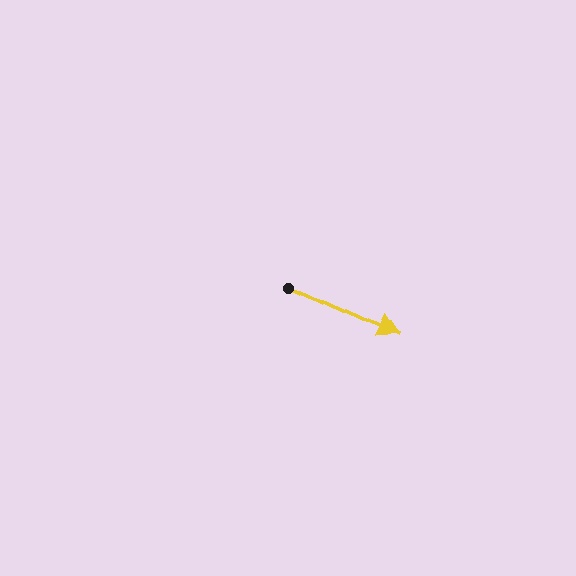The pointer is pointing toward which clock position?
Roughly 4 o'clock.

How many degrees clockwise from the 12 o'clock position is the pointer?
Approximately 114 degrees.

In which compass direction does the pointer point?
Southeast.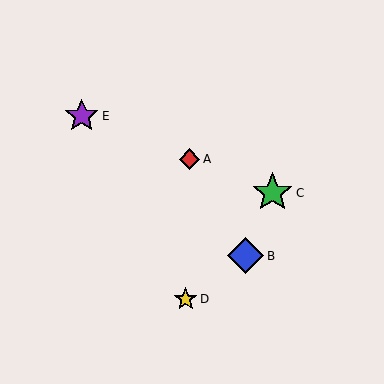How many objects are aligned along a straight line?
3 objects (A, C, E) are aligned along a straight line.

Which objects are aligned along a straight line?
Objects A, C, E are aligned along a straight line.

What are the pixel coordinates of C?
Object C is at (273, 193).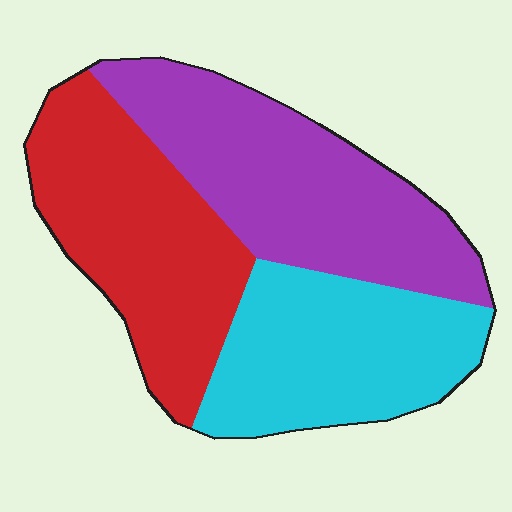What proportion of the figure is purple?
Purple takes up between a third and a half of the figure.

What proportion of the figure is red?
Red covers around 35% of the figure.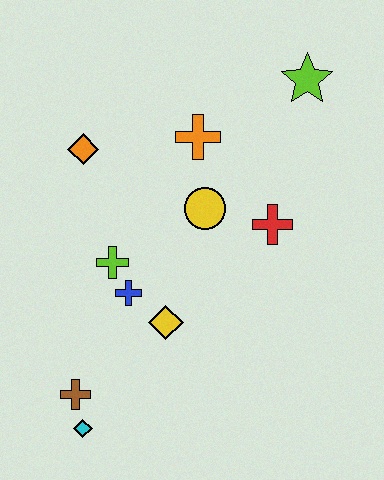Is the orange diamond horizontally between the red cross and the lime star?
No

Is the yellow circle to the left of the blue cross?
No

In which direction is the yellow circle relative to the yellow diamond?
The yellow circle is above the yellow diamond.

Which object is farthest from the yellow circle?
The cyan diamond is farthest from the yellow circle.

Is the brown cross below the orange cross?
Yes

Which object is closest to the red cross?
The yellow circle is closest to the red cross.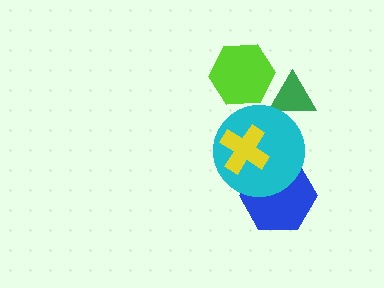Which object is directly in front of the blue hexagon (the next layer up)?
The cyan circle is directly in front of the blue hexagon.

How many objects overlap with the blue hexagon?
2 objects overlap with the blue hexagon.